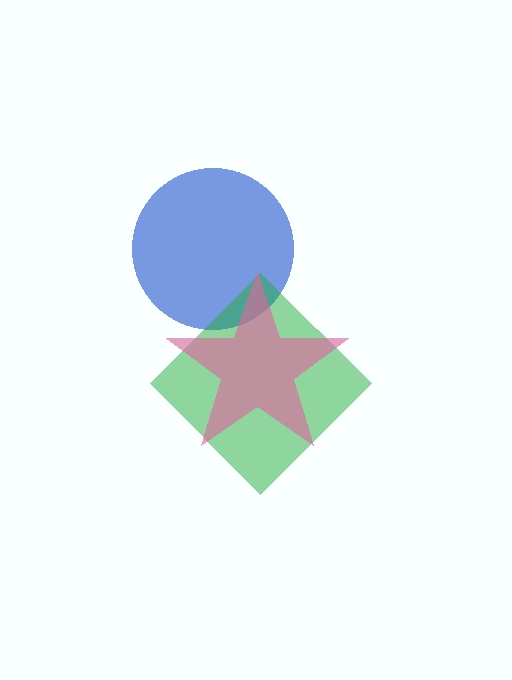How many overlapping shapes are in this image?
There are 3 overlapping shapes in the image.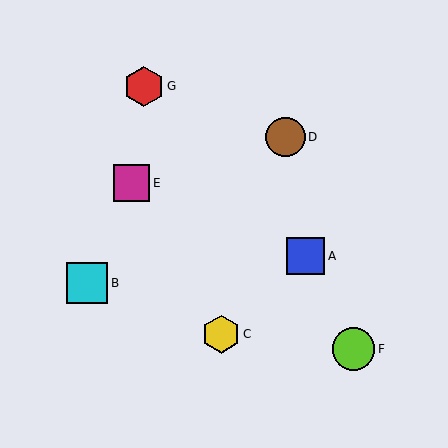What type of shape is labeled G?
Shape G is a red hexagon.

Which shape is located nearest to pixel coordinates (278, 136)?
The brown circle (labeled D) at (285, 137) is nearest to that location.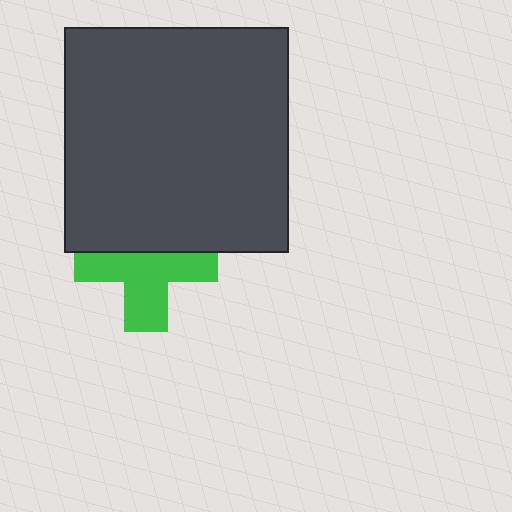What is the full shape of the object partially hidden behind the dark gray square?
The partially hidden object is a green cross.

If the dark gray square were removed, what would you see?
You would see the complete green cross.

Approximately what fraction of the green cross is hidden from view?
Roughly 42% of the green cross is hidden behind the dark gray square.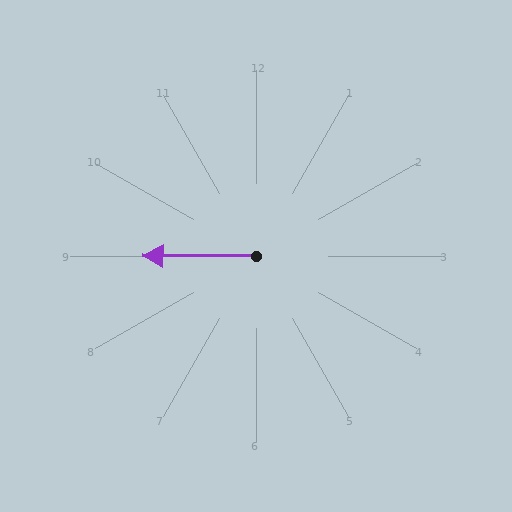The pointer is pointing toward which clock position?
Roughly 9 o'clock.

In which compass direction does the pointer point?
West.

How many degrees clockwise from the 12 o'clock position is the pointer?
Approximately 270 degrees.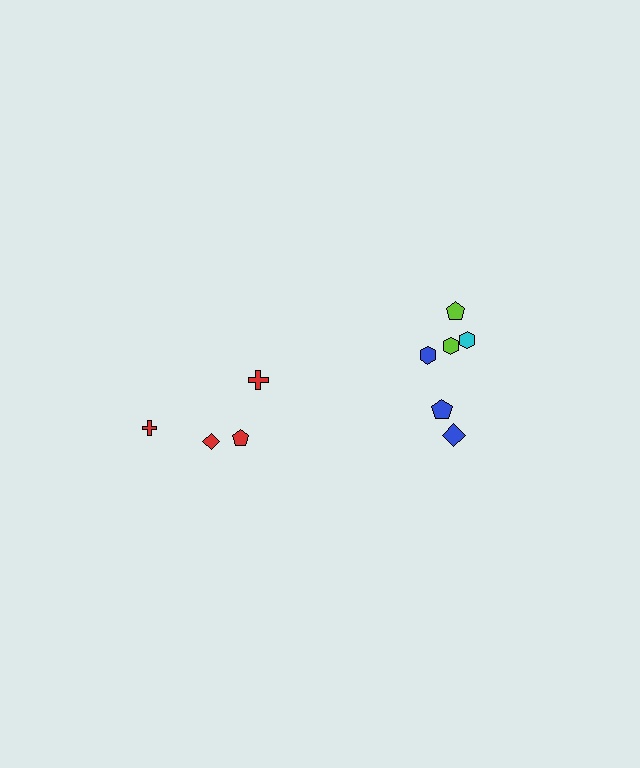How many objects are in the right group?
There are 6 objects.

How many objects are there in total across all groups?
There are 10 objects.